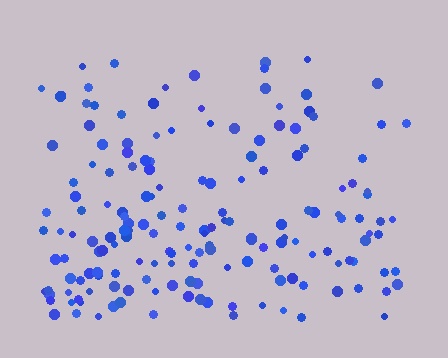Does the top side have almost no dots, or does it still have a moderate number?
Still a moderate number, just noticeably fewer than the bottom.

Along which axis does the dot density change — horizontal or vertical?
Vertical.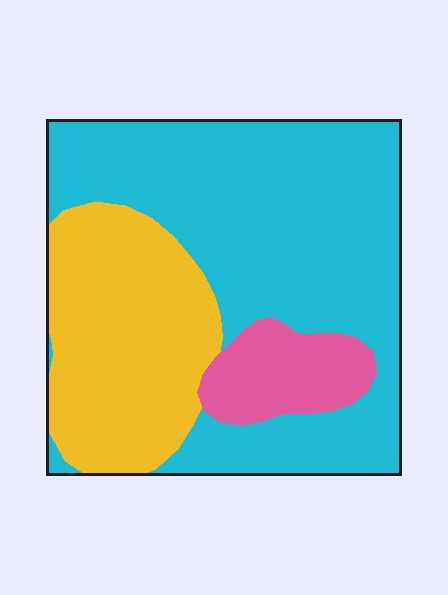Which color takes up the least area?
Pink, at roughly 10%.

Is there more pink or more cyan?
Cyan.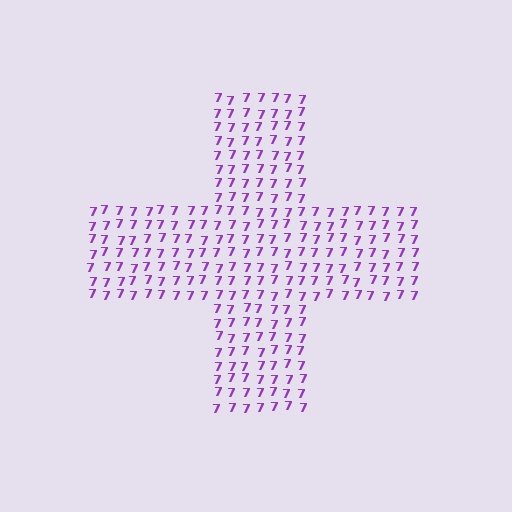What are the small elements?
The small elements are digit 7's.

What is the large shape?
The large shape is a cross.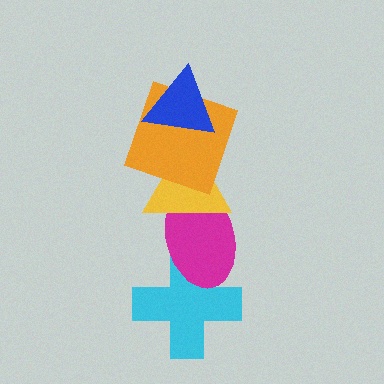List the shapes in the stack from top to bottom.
From top to bottom: the blue triangle, the orange square, the yellow triangle, the magenta ellipse, the cyan cross.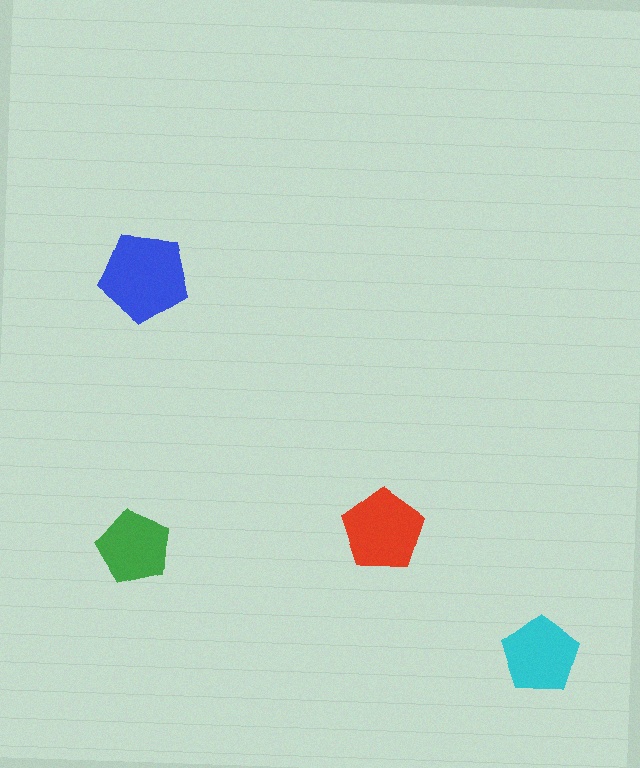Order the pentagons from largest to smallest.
the blue one, the red one, the cyan one, the green one.